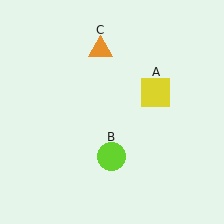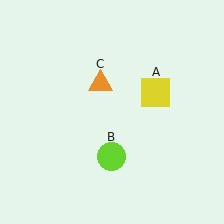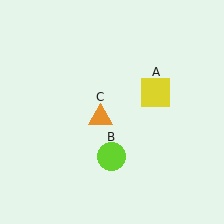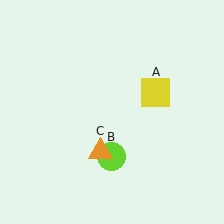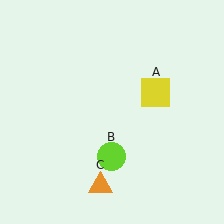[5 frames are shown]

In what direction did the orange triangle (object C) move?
The orange triangle (object C) moved down.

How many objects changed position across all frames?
1 object changed position: orange triangle (object C).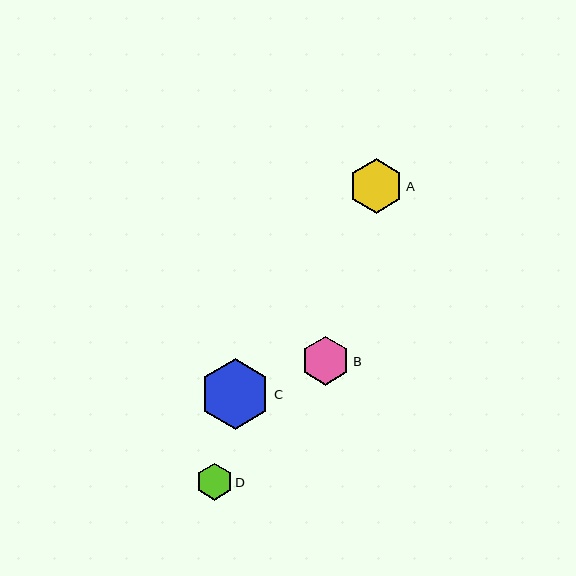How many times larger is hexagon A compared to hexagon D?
Hexagon A is approximately 1.5 times the size of hexagon D.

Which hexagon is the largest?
Hexagon C is the largest with a size of approximately 71 pixels.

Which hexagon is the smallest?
Hexagon D is the smallest with a size of approximately 37 pixels.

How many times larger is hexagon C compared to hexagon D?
Hexagon C is approximately 1.9 times the size of hexagon D.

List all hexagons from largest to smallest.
From largest to smallest: C, A, B, D.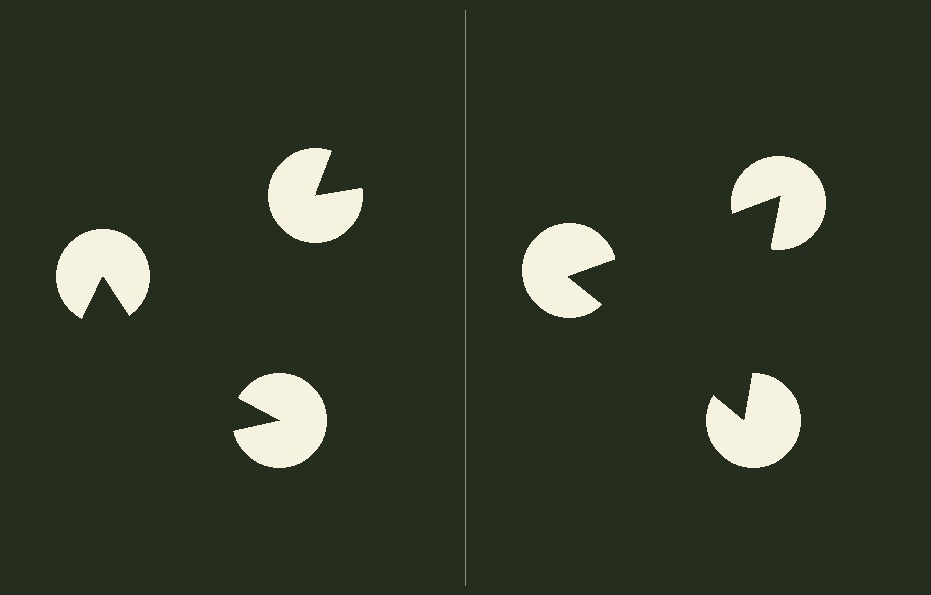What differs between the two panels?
The pac-man discs are positioned identically on both sides; only the wedge orientations differ. On the right they align to a triangle; on the left they are misaligned.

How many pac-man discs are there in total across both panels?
6 — 3 on each side.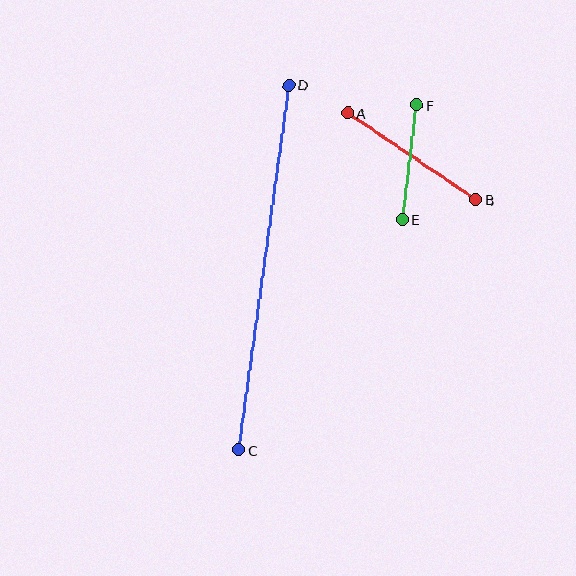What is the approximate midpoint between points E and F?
The midpoint is at approximately (409, 162) pixels.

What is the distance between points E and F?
The distance is approximately 115 pixels.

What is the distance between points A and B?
The distance is approximately 154 pixels.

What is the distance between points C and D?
The distance is approximately 368 pixels.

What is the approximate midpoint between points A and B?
The midpoint is at approximately (412, 157) pixels.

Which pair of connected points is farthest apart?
Points C and D are farthest apart.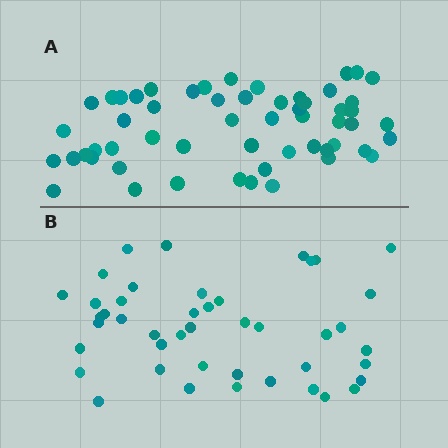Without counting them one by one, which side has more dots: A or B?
Region A (the top region) has more dots.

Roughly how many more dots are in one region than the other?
Region A has roughly 12 or so more dots than region B.